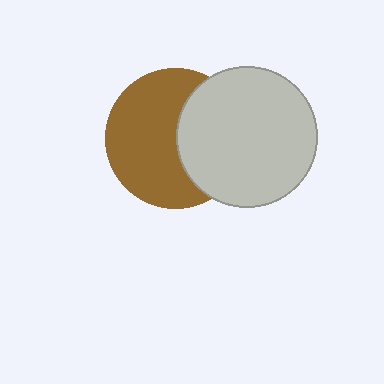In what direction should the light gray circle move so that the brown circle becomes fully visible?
The light gray circle should move right. That is the shortest direction to clear the overlap and leave the brown circle fully visible.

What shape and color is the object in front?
The object in front is a light gray circle.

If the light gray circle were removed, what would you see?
You would see the complete brown circle.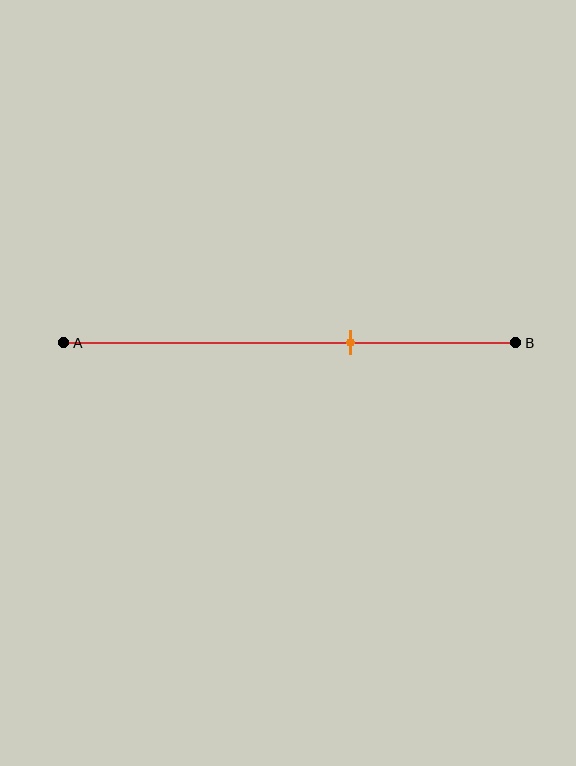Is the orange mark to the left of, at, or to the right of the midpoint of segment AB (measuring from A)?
The orange mark is to the right of the midpoint of segment AB.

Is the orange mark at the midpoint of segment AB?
No, the mark is at about 65% from A, not at the 50% midpoint.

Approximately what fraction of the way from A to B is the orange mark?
The orange mark is approximately 65% of the way from A to B.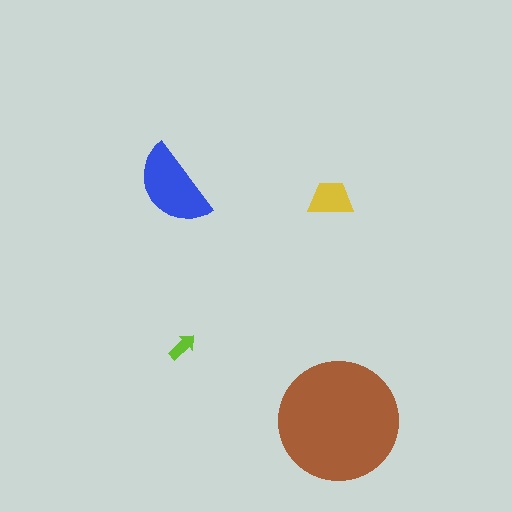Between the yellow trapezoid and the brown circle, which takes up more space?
The brown circle.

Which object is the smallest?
The lime arrow.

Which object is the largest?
The brown circle.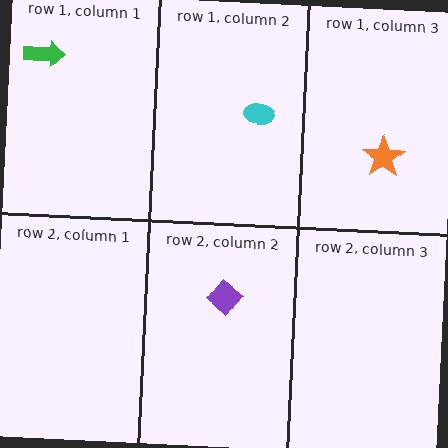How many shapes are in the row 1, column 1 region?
1.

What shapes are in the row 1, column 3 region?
The orange star.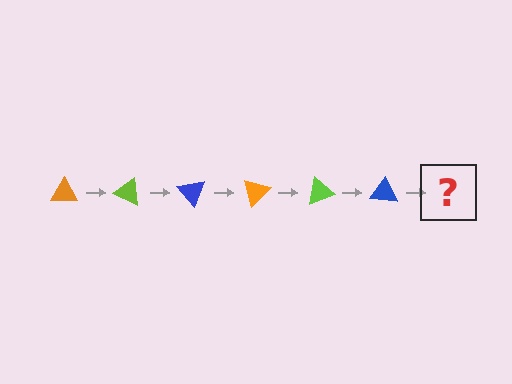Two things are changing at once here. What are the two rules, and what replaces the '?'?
The two rules are that it rotates 25 degrees each step and the color cycles through orange, lime, and blue. The '?' should be an orange triangle, rotated 150 degrees from the start.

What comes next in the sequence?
The next element should be an orange triangle, rotated 150 degrees from the start.